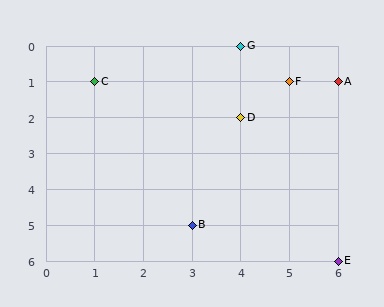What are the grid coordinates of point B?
Point B is at grid coordinates (3, 5).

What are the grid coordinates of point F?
Point F is at grid coordinates (5, 1).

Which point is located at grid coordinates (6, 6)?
Point E is at (6, 6).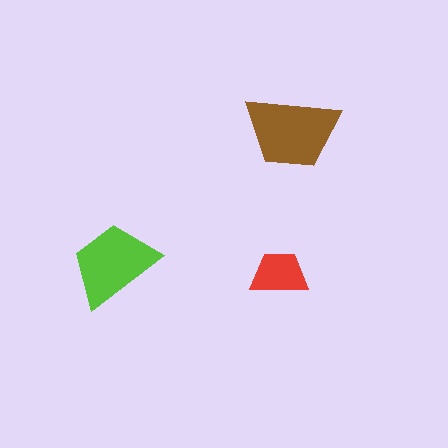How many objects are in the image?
There are 3 objects in the image.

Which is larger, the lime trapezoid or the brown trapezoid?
The brown one.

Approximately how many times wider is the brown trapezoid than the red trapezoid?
About 1.5 times wider.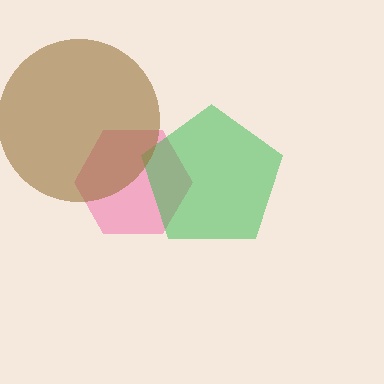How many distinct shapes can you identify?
There are 3 distinct shapes: a pink hexagon, a green pentagon, a brown circle.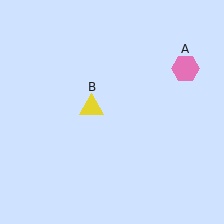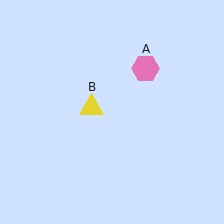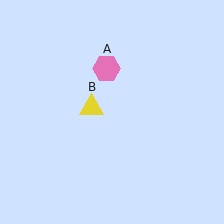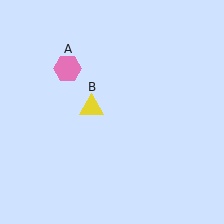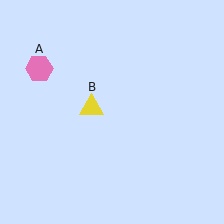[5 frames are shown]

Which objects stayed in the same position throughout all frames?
Yellow triangle (object B) remained stationary.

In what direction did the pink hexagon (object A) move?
The pink hexagon (object A) moved left.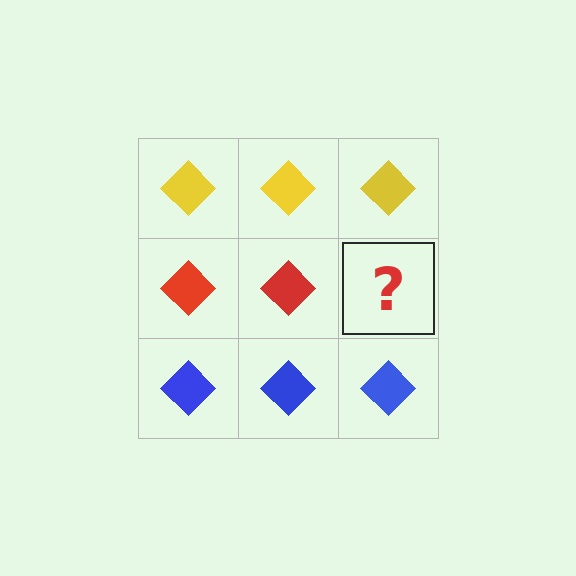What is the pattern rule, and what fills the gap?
The rule is that each row has a consistent color. The gap should be filled with a red diamond.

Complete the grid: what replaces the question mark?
The question mark should be replaced with a red diamond.